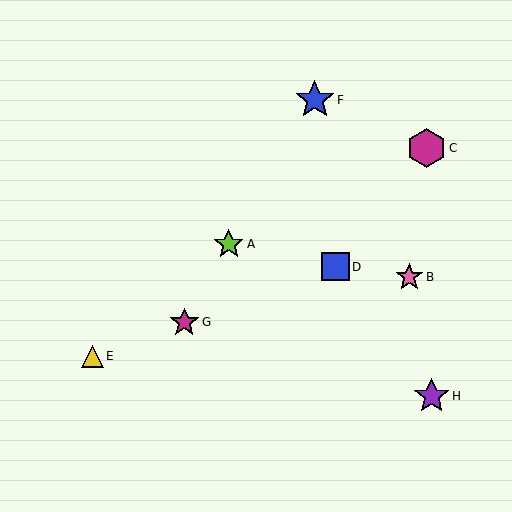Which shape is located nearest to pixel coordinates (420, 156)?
The magenta hexagon (labeled C) at (427, 148) is nearest to that location.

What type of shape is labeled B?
Shape B is a pink star.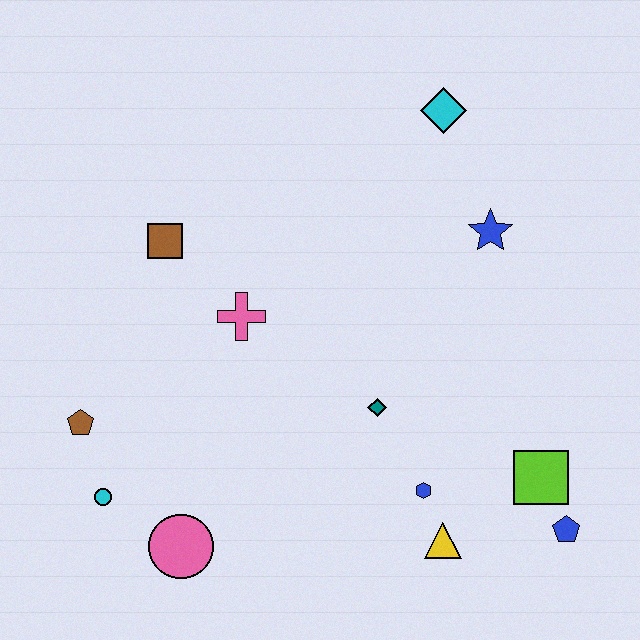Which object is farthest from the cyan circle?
The cyan diamond is farthest from the cyan circle.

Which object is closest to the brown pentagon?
The cyan circle is closest to the brown pentagon.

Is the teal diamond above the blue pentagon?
Yes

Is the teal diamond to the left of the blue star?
Yes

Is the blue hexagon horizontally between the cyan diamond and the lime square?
No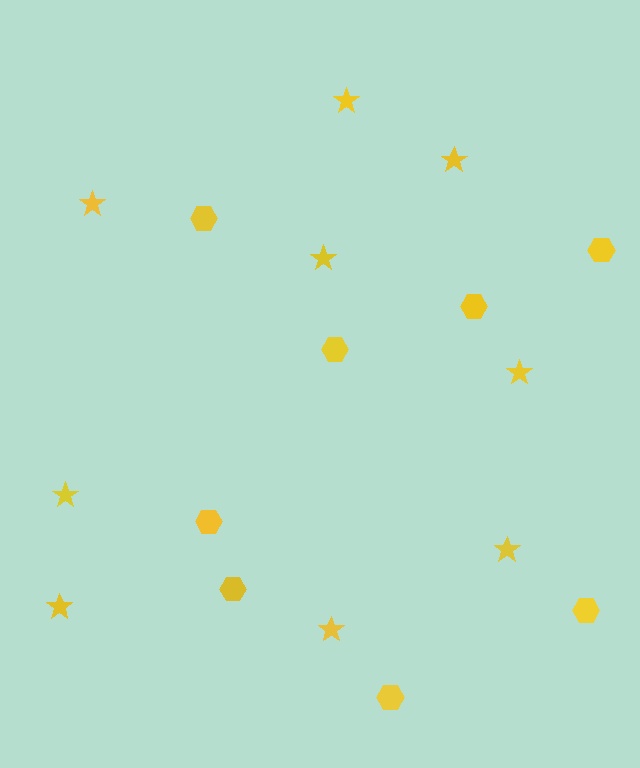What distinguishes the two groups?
There are 2 groups: one group of hexagons (8) and one group of stars (9).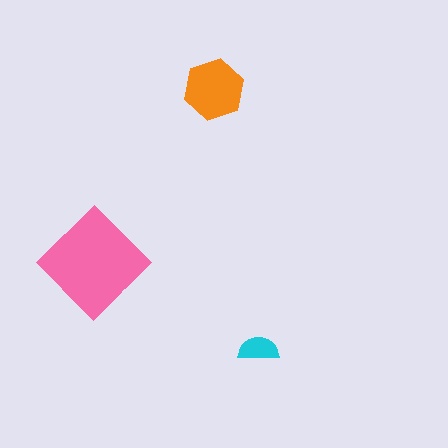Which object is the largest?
The pink diamond.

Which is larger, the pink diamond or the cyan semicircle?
The pink diamond.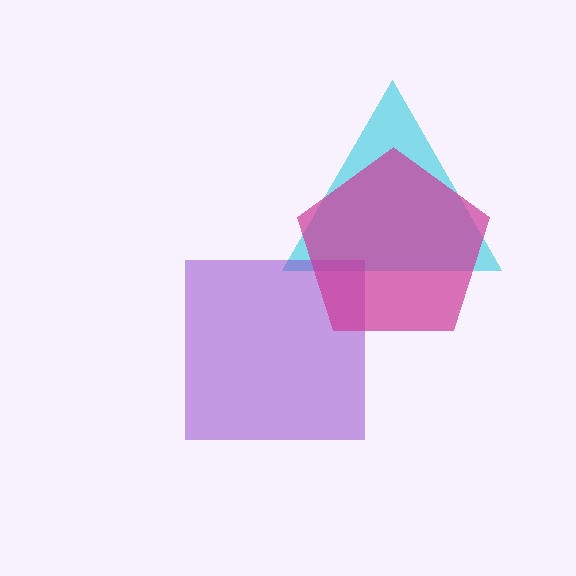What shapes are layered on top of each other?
The layered shapes are: a cyan triangle, a purple square, a magenta pentagon.